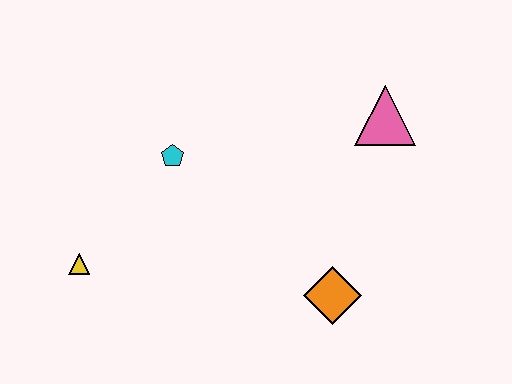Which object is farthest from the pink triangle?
The yellow triangle is farthest from the pink triangle.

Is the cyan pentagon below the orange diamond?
No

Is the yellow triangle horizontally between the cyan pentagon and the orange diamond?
No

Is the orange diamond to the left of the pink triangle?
Yes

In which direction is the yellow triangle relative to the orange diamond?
The yellow triangle is to the left of the orange diamond.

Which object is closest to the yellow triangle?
The cyan pentagon is closest to the yellow triangle.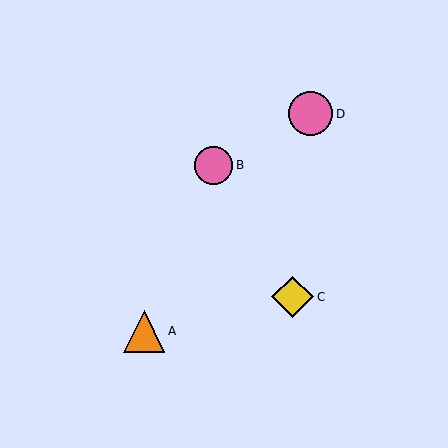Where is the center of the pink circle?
The center of the pink circle is at (214, 165).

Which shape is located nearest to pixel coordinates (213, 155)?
The pink circle (labeled B) at (214, 165) is nearest to that location.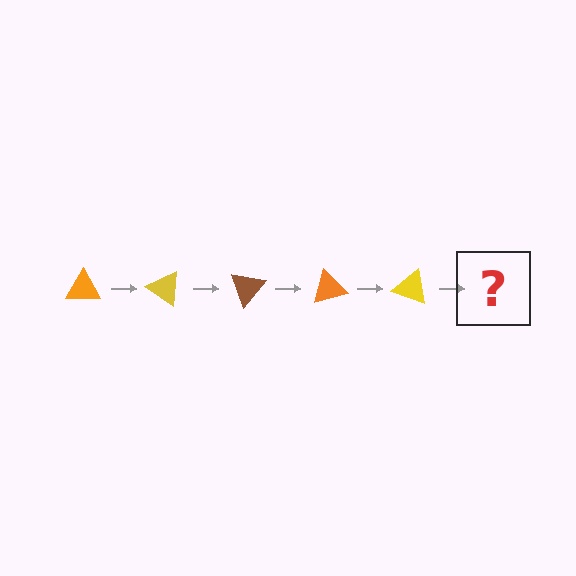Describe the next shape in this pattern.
It should be a brown triangle, rotated 175 degrees from the start.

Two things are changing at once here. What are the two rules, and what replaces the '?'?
The two rules are that it rotates 35 degrees each step and the color cycles through orange, yellow, and brown. The '?' should be a brown triangle, rotated 175 degrees from the start.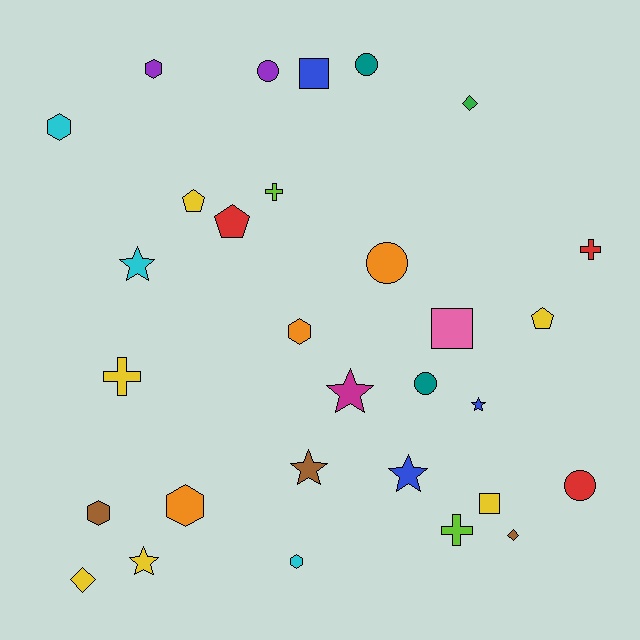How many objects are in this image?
There are 30 objects.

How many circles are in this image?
There are 5 circles.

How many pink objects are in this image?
There is 1 pink object.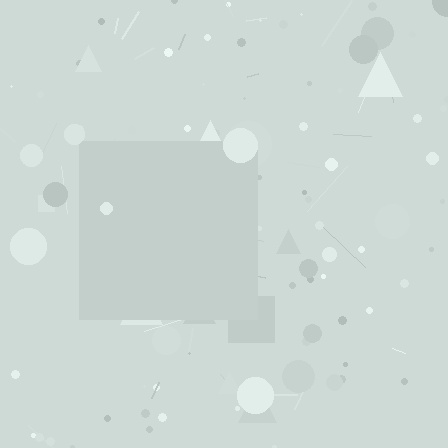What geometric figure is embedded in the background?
A square is embedded in the background.